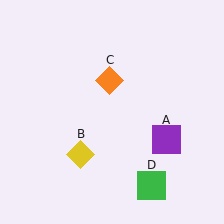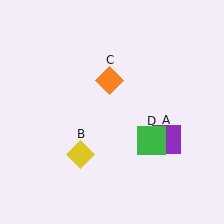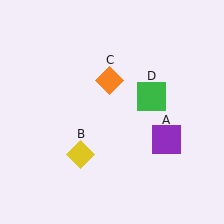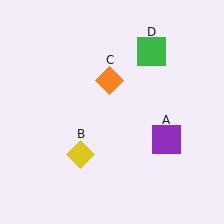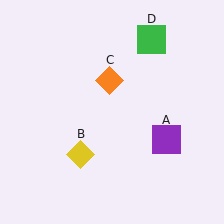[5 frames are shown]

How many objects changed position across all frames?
1 object changed position: green square (object D).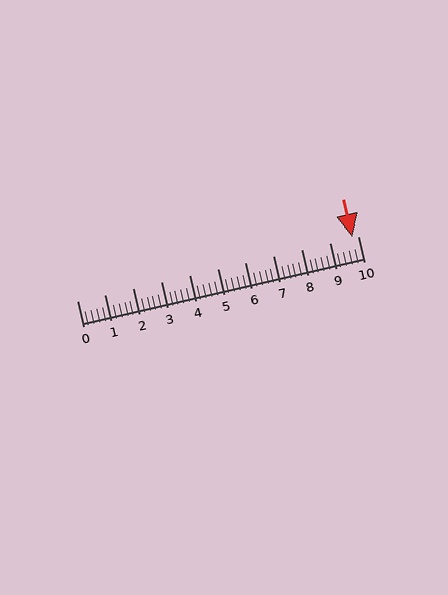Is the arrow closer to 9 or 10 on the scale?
The arrow is closer to 10.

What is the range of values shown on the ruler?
The ruler shows values from 0 to 10.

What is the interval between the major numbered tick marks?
The major tick marks are spaced 1 units apart.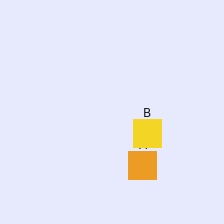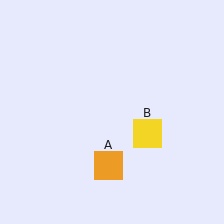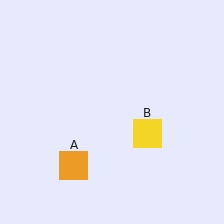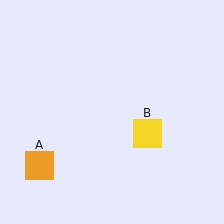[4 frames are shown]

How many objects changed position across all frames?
1 object changed position: orange square (object A).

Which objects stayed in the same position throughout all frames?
Yellow square (object B) remained stationary.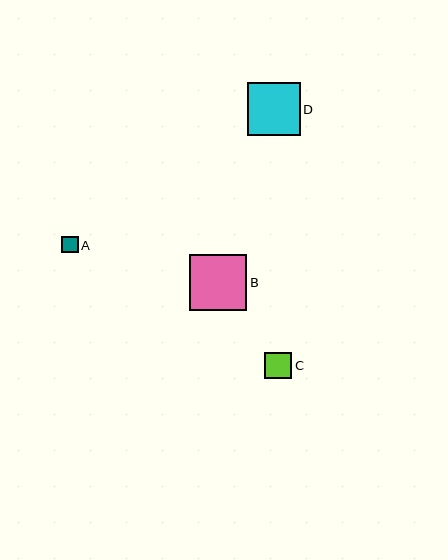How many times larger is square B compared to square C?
Square B is approximately 2.1 times the size of square C.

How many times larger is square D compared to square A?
Square D is approximately 3.2 times the size of square A.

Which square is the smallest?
Square A is the smallest with a size of approximately 17 pixels.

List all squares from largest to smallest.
From largest to smallest: B, D, C, A.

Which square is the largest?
Square B is the largest with a size of approximately 57 pixels.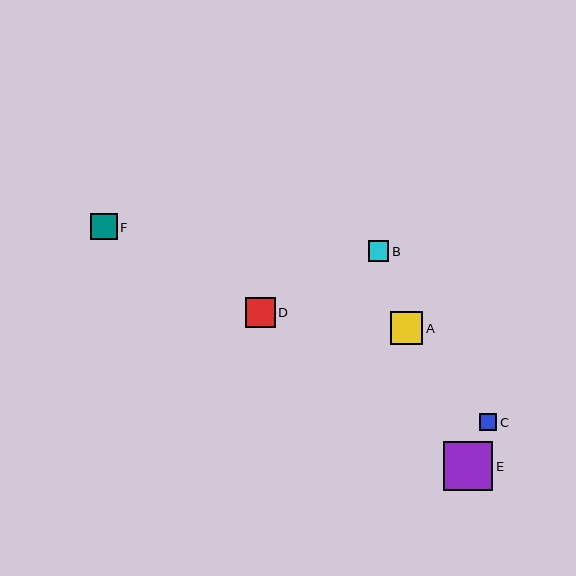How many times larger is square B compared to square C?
Square B is approximately 1.2 times the size of square C.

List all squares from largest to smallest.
From largest to smallest: E, A, D, F, B, C.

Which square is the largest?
Square E is the largest with a size of approximately 49 pixels.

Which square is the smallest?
Square C is the smallest with a size of approximately 17 pixels.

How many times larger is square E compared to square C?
Square E is approximately 2.9 times the size of square C.